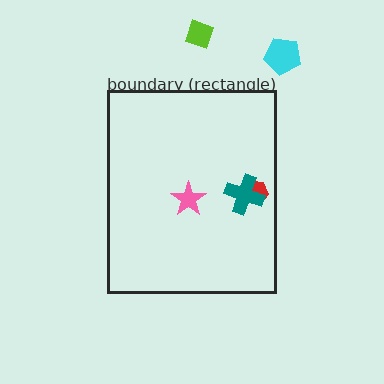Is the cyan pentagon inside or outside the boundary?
Outside.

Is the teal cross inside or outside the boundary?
Inside.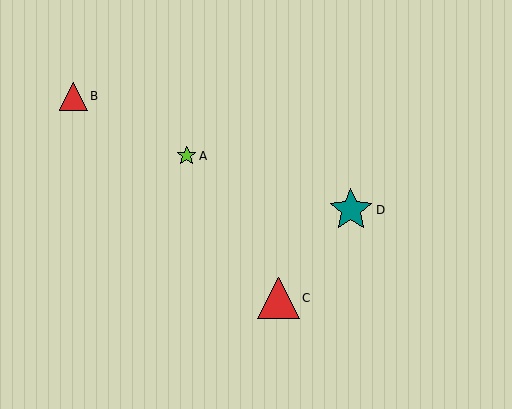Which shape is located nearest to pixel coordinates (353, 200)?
The teal star (labeled D) at (351, 210) is nearest to that location.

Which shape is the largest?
The teal star (labeled D) is the largest.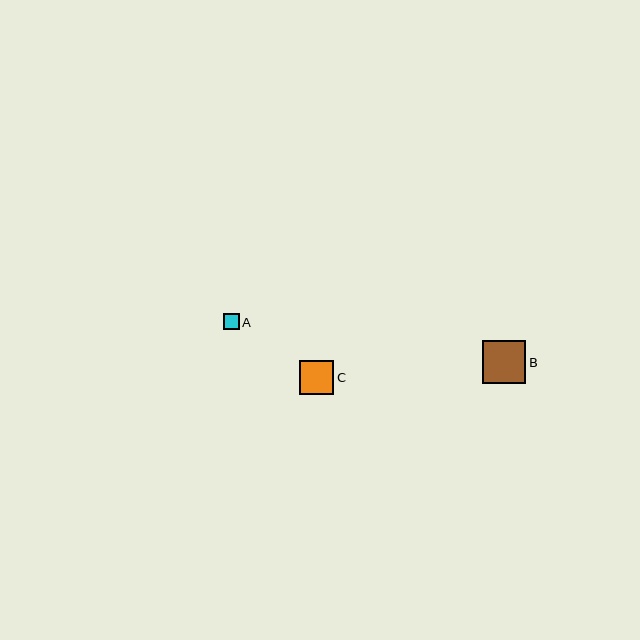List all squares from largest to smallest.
From largest to smallest: B, C, A.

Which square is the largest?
Square B is the largest with a size of approximately 43 pixels.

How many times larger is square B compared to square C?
Square B is approximately 1.3 times the size of square C.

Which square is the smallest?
Square A is the smallest with a size of approximately 16 pixels.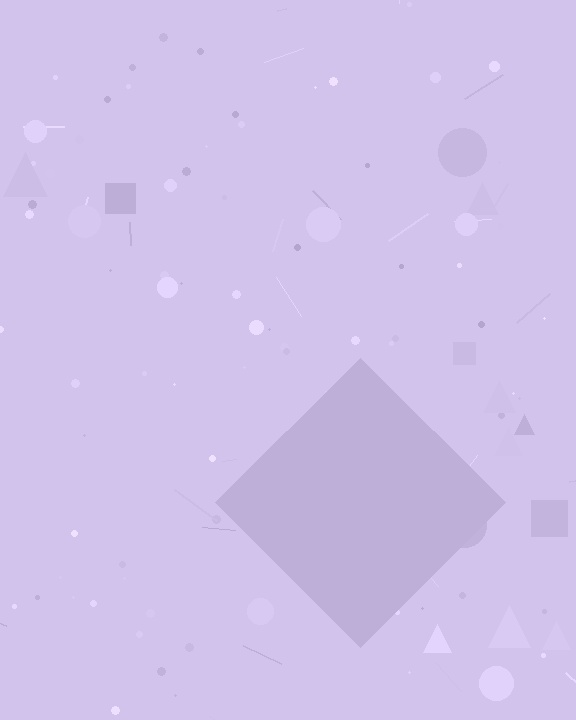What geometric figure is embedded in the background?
A diamond is embedded in the background.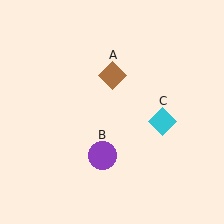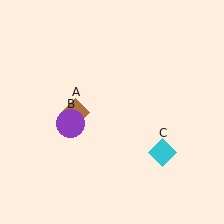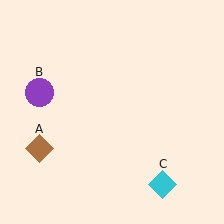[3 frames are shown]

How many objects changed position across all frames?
3 objects changed position: brown diamond (object A), purple circle (object B), cyan diamond (object C).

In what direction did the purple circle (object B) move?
The purple circle (object B) moved up and to the left.